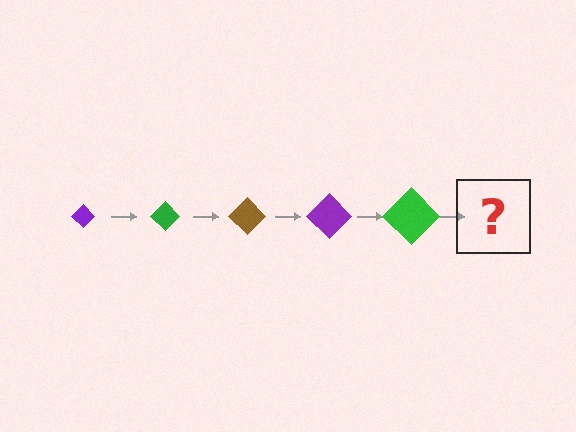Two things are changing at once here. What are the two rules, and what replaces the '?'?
The two rules are that the diamond grows larger each step and the color cycles through purple, green, and brown. The '?' should be a brown diamond, larger than the previous one.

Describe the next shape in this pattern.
It should be a brown diamond, larger than the previous one.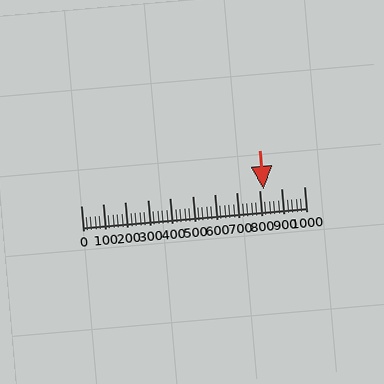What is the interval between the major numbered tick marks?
The major tick marks are spaced 100 units apart.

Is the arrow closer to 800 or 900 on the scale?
The arrow is closer to 800.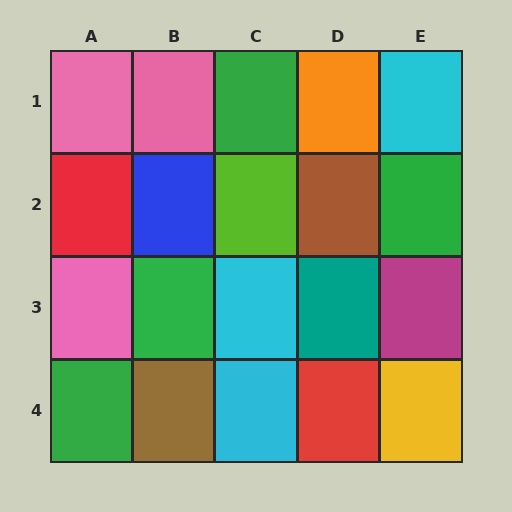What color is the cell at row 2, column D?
Brown.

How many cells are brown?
2 cells are brown.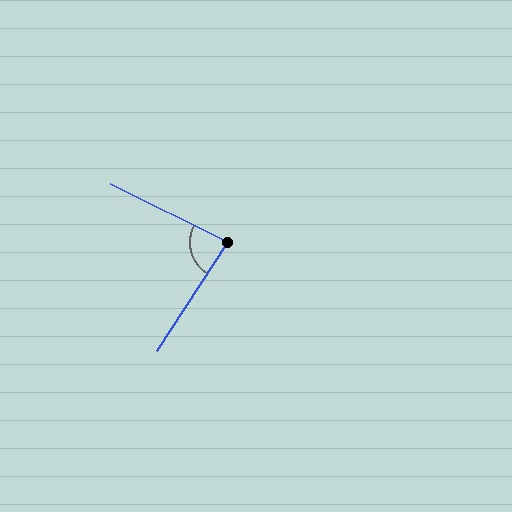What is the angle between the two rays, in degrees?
Approximately 84 degrees.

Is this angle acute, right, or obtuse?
It is acute.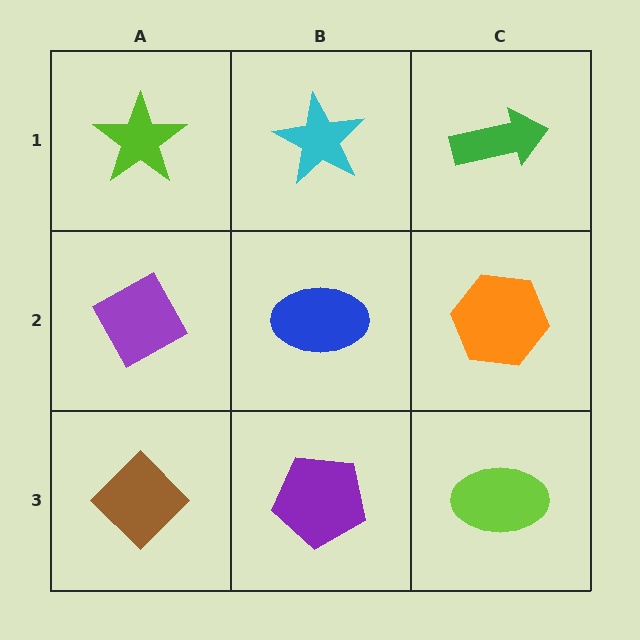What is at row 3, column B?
A purple pentagon.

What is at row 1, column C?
A green arrow.